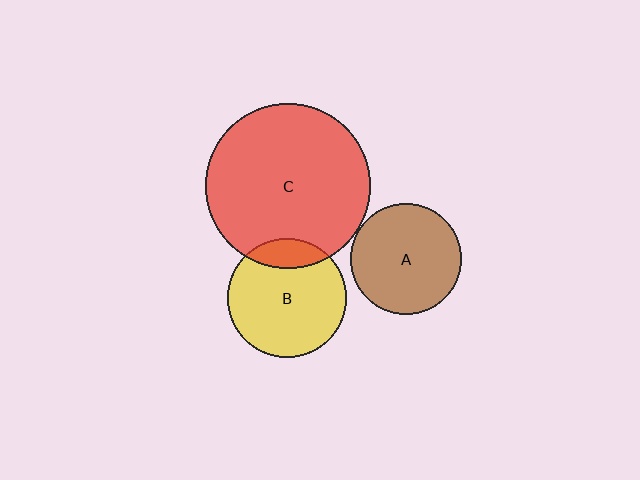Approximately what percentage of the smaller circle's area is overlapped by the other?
Approximately 15%.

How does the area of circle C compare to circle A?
Approximately 2.2 times.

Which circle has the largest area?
Circle C (red).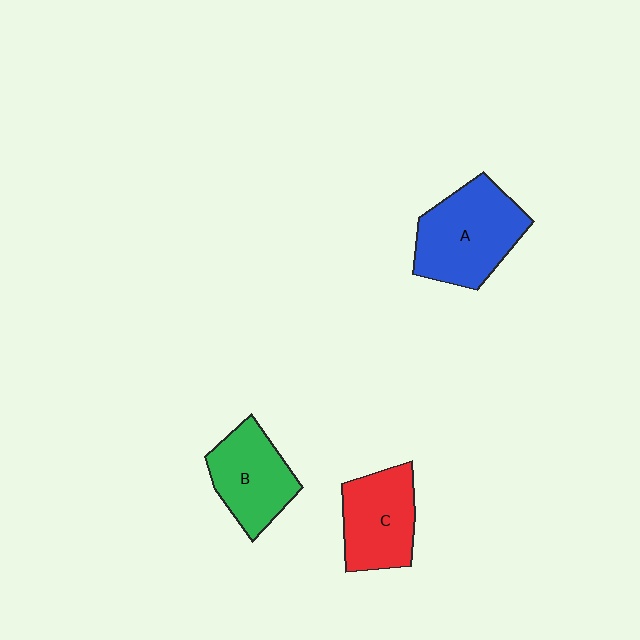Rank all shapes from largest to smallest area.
From largest to smallest: A (blue), C (red), B (green).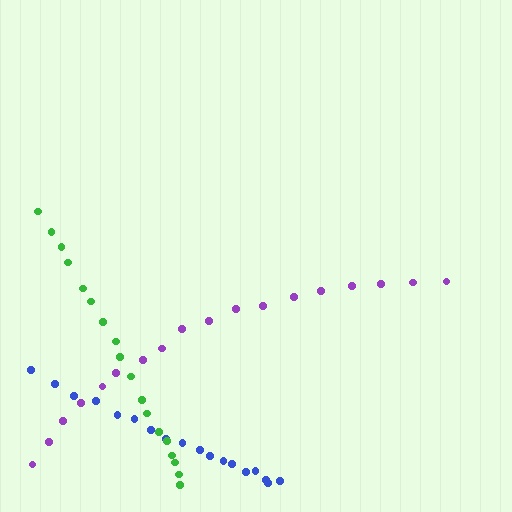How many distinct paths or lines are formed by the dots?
There are 3 distinct paths.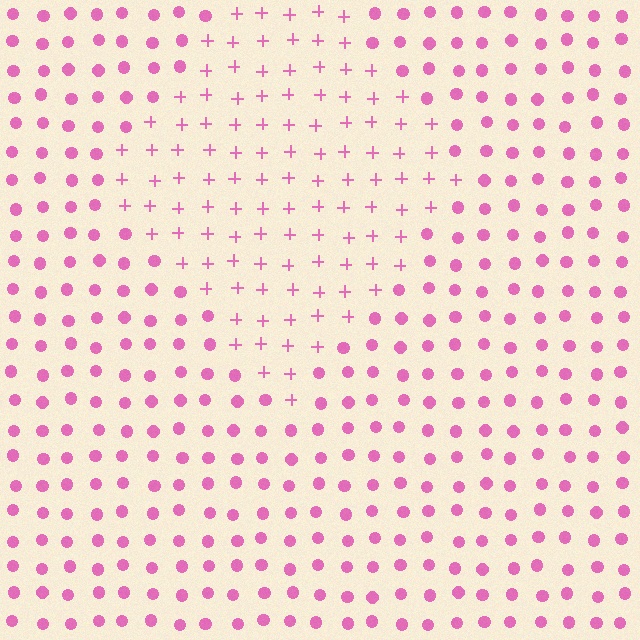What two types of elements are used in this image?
The image uses plus signs inside the diamond region and circles outside it.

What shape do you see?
I see a diamond.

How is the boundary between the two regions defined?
The boundary is defined by a change in element shape: plus signs inside vs. circles outside. All elements share the same color and spacing.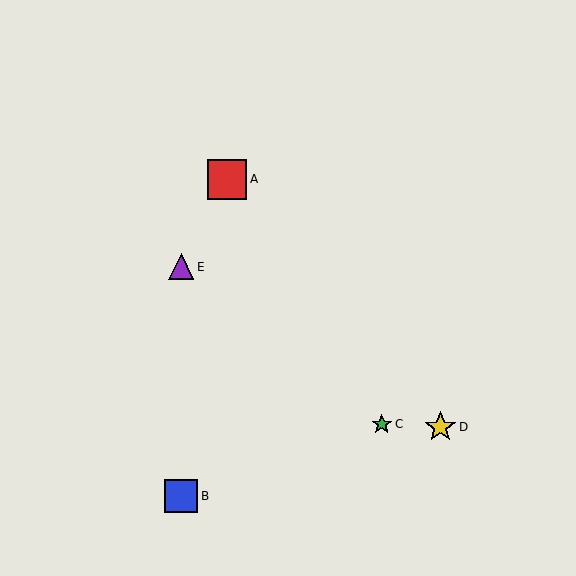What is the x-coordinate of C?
Object C is at x≈382.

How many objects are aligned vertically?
2 objects (B, E) are aligned vertically.